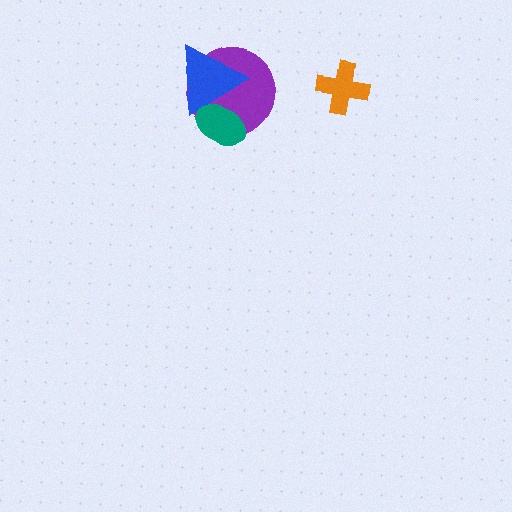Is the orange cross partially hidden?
No, no other shape covers it.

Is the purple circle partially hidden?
Yes, it is partially covered by another shape.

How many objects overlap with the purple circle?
2 objects overlap with the purple circle.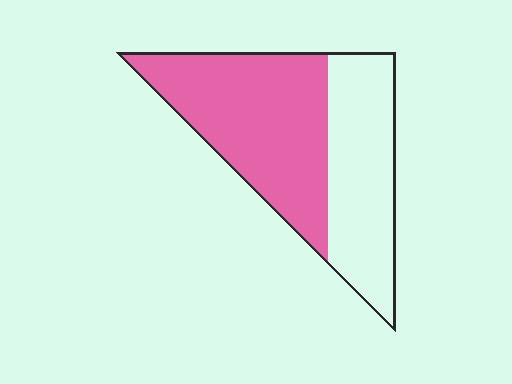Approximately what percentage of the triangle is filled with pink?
Approximately 55%.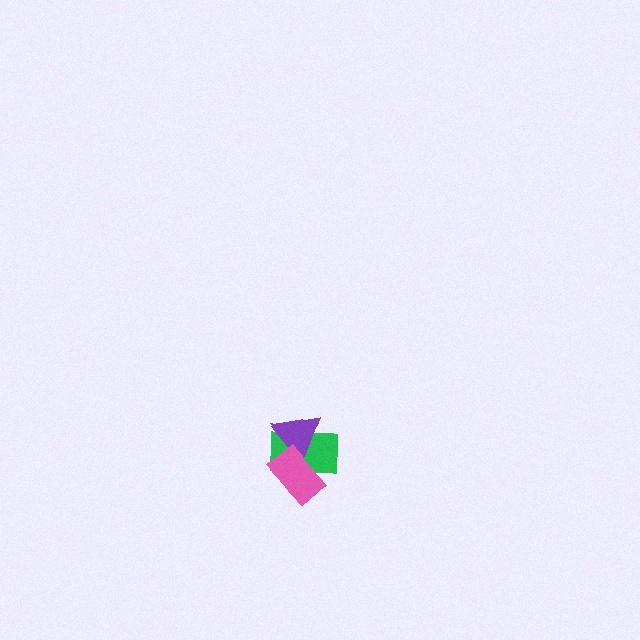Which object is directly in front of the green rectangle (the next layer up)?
The purple triangle is directly in front of the green rectangle.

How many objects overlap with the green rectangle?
2 objects overlap with the green rectangle.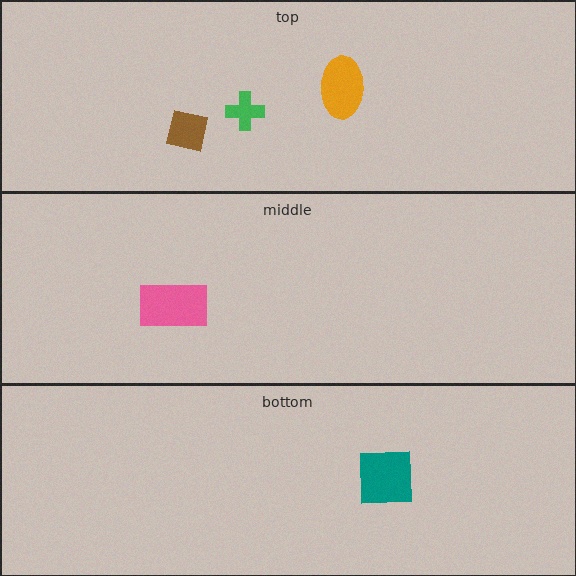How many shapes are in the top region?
3.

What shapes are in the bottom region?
The teal square.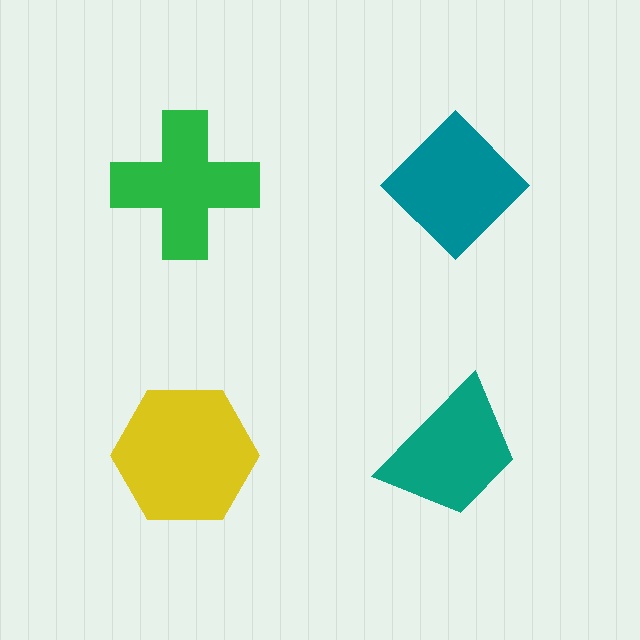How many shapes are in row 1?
2 shapes.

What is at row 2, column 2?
A teal trapezoid.